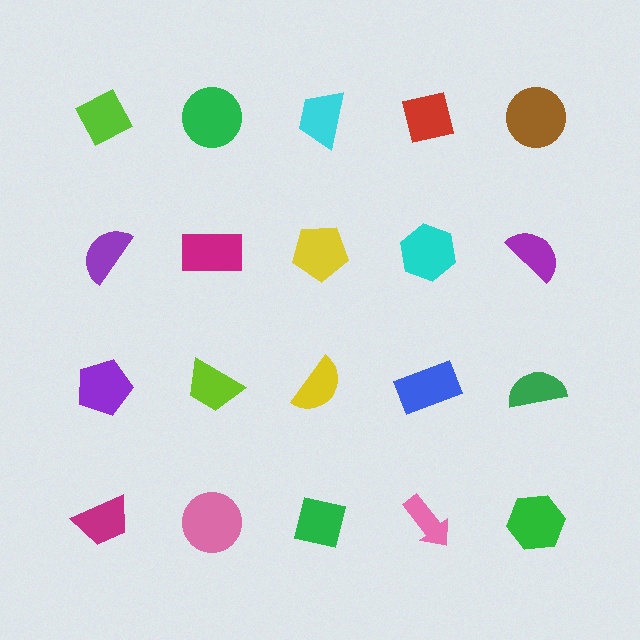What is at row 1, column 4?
A red square.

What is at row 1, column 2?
A green circle.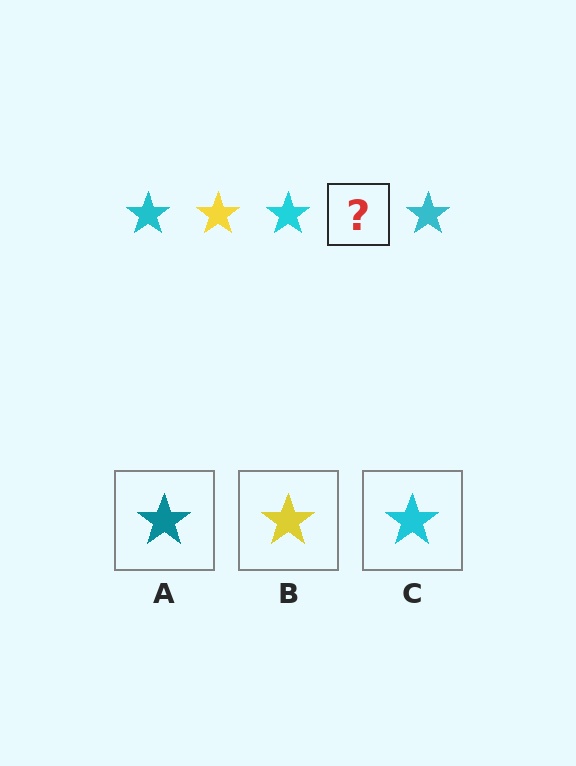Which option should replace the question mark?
Option B.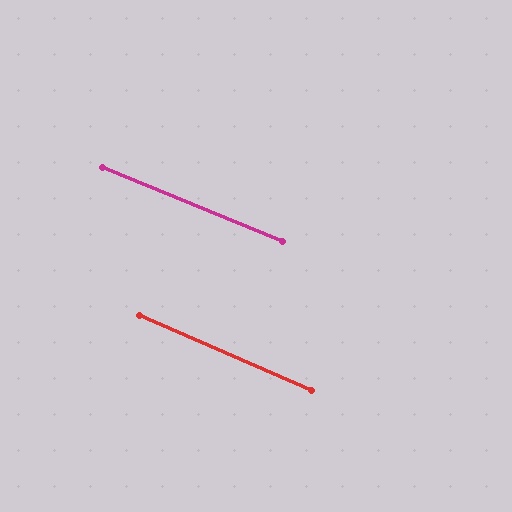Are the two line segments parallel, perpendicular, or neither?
Parallel — their directions differ by only 1.3°.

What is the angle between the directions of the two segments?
Approximately 1 degree.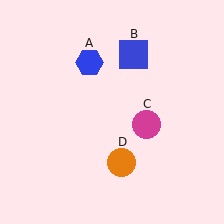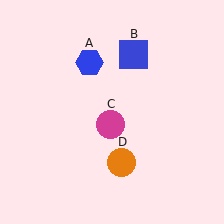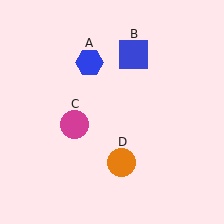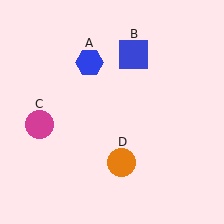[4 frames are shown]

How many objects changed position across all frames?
1 object changed position: magenta circle (object C).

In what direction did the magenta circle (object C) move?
The magenta circle (object C) moved left.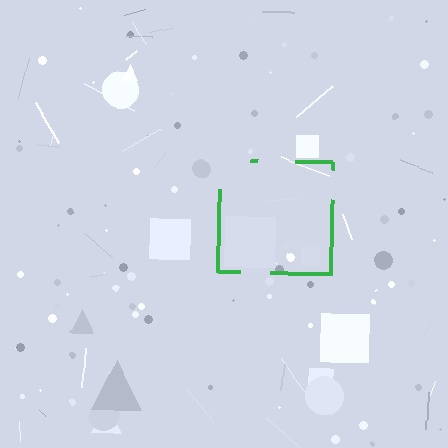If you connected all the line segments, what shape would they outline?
They would outline a square.